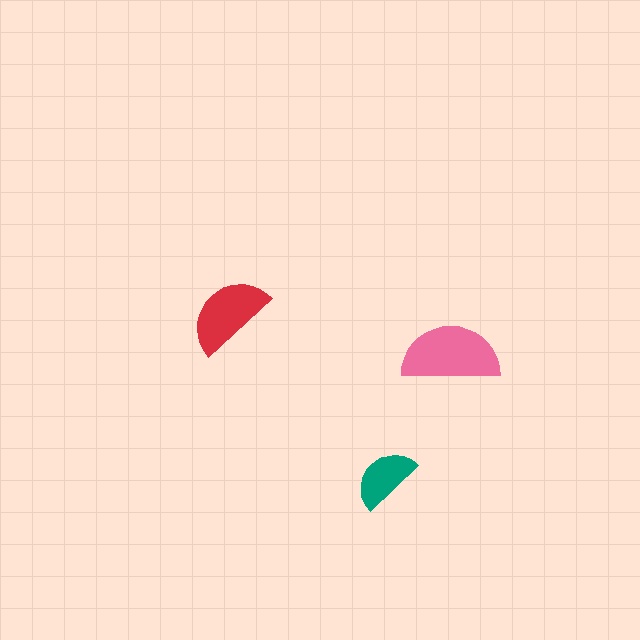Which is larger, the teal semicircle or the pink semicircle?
The pink one.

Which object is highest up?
The red semicircle is topmost.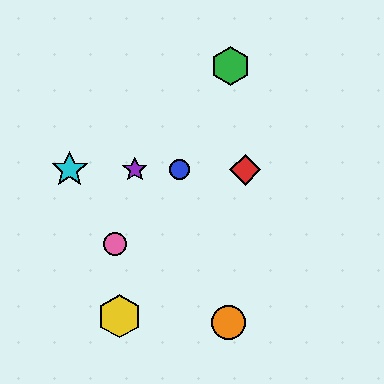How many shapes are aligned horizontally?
4 shapes (the red diamond, the blue circle, the purple star, the cyan star) are aligned horizontally.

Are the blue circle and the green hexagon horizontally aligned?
No, the blue circle is at y≈170 and the green hexagon is at y≈66.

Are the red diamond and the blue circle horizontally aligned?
Yes, both are at y≈170.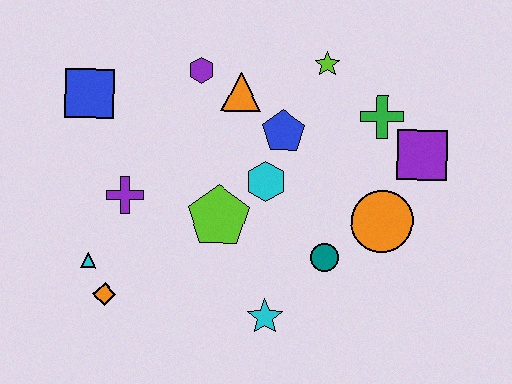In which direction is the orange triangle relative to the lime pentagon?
The orange triangle is above the lime pentagon.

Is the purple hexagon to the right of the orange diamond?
Yes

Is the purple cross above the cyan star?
Yes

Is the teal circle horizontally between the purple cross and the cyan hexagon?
No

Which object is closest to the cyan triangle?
The orange diamond is closest to the cyan triangle.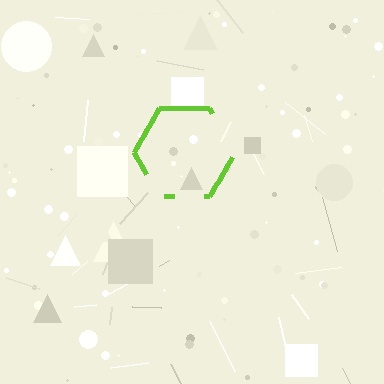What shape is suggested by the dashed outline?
The dashed outline suggests a hexagon.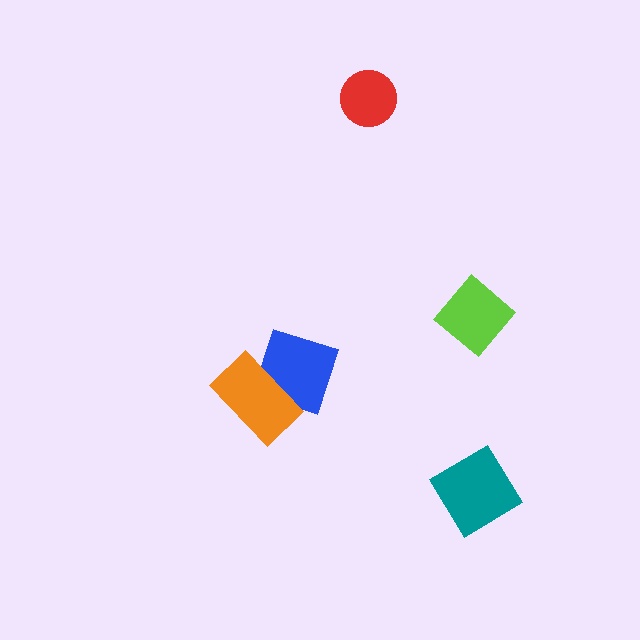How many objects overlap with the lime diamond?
0 objects overlap with the lime diamond.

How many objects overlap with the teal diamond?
0 objects overlap with the teal diamond.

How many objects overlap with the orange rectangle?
1 object overlaps with the orange rectangle.